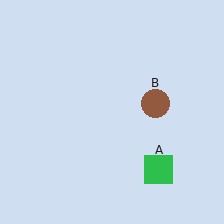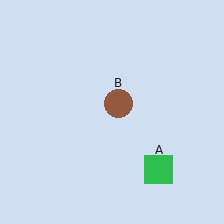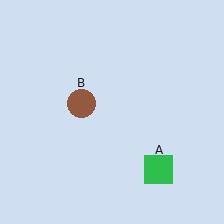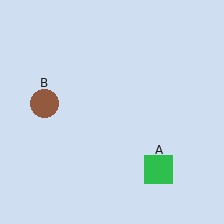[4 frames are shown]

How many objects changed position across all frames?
1 object changed position: brown circle (object B).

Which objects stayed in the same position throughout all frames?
Green square (object A) remained stationary.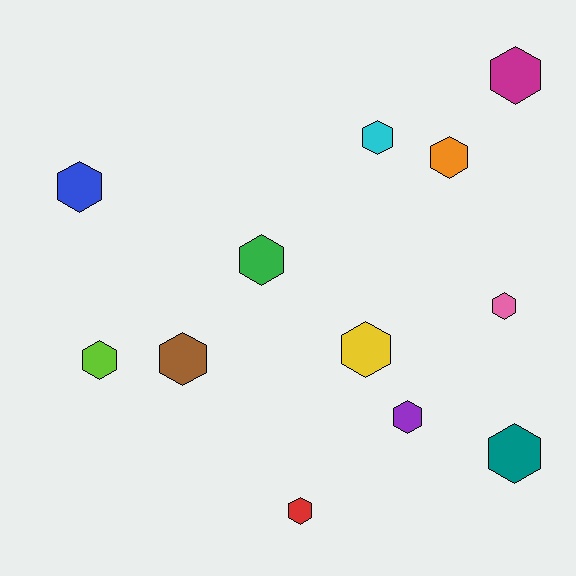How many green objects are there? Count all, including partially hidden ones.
There is 1 green object.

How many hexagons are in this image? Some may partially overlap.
There are 12 hexagons.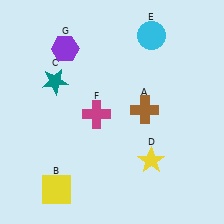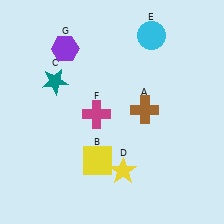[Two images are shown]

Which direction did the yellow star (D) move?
The yellow star (D) moved left.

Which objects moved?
The objects that moved are: the yellow square (B), the yellow star (D).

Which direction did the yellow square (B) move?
The yellow square (B) moved right.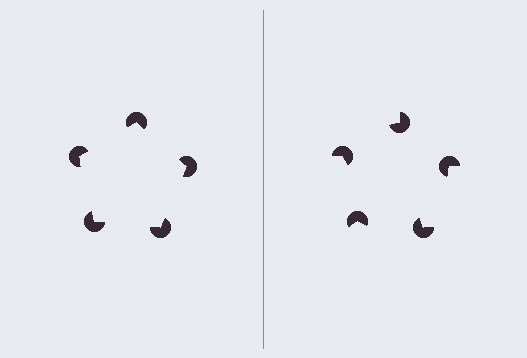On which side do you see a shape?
An illusory pentagon appears on the left side. On the right side the wedge cuts are rotated, so no coherent shape forms.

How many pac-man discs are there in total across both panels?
10 — 5 on each side.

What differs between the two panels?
The pac-man discs are positioned identically on both sides; only the wedge orientations differ. On the left they align to a pentagon; on the right they are misaligned.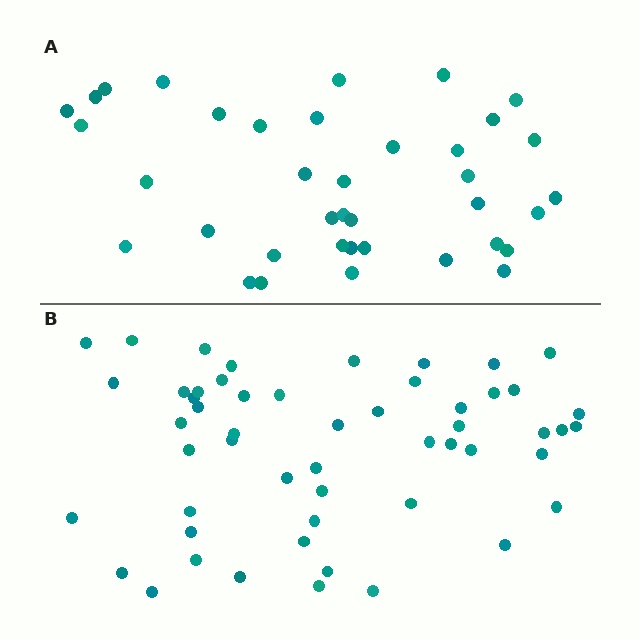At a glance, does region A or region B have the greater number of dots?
Region B (the bottom region) has more dots.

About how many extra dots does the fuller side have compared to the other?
Region B has approximately 15 more dots than region A.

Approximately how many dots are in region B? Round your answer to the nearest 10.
About 50 dots. (The exact count is 53, which rounds to 50.)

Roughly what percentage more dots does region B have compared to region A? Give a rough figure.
About 40% more.